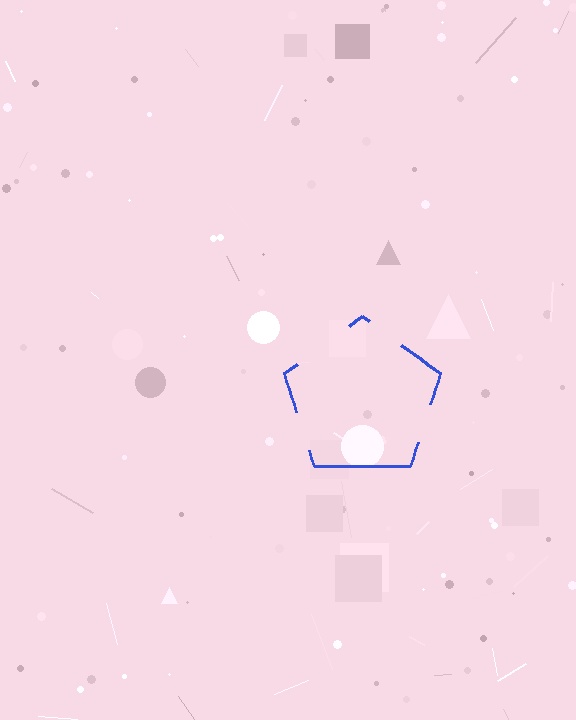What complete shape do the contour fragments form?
The contour fragments form a pentagon.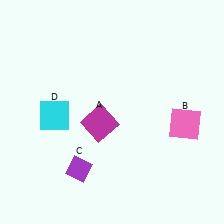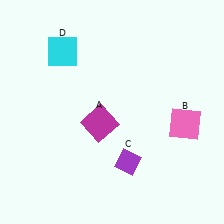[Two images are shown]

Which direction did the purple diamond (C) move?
The purple diamond (C) moved right.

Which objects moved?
The objects that moved are: the purple diamond (C), the cyan square (D).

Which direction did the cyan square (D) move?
The cyan square (D) moved up.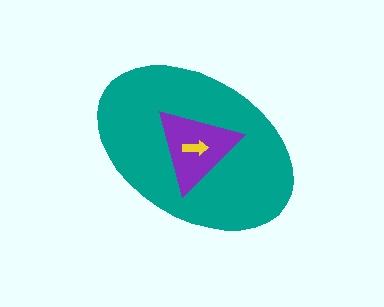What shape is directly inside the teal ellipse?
The purple triangle.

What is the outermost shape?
The teal ellipse.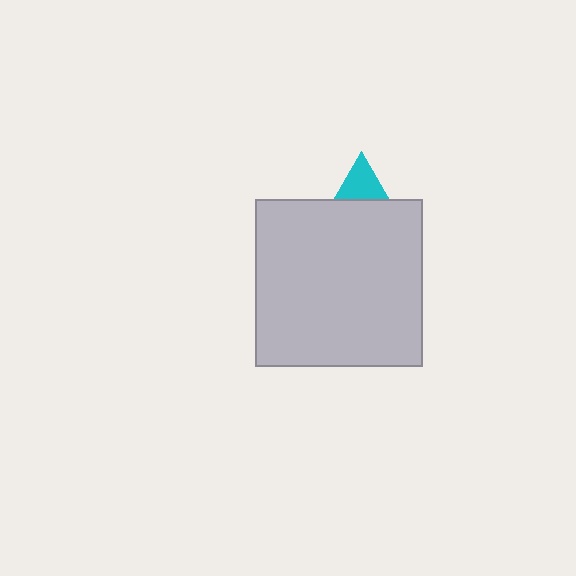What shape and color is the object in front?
The object in front is a light gray square.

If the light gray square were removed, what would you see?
You would see the complete cyan triangle.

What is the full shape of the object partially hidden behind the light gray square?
The partially hidden object is a cyan triangle.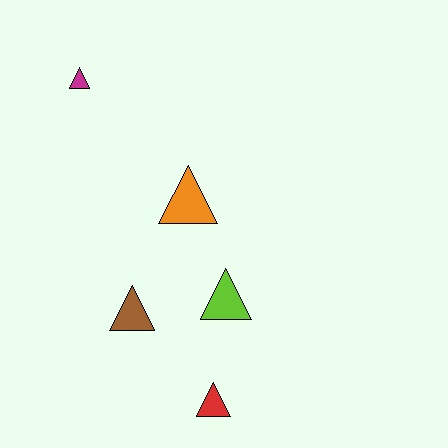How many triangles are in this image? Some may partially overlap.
There are 5 triangles.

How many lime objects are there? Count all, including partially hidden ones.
There is 1 lime object.